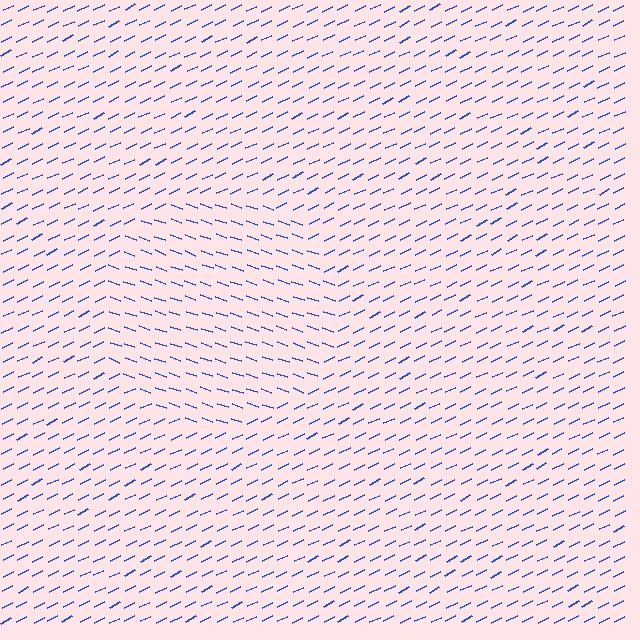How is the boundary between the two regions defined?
The boundary is defined purely by a change in line orientation (approximately 45 degrees difference). All lines are the same color and thickness.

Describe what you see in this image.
The image is filled with small blue line segments. A circle region in the image has lines oriented differently from the surrounding lines, creating a visible texture boundary.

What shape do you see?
I see a circle.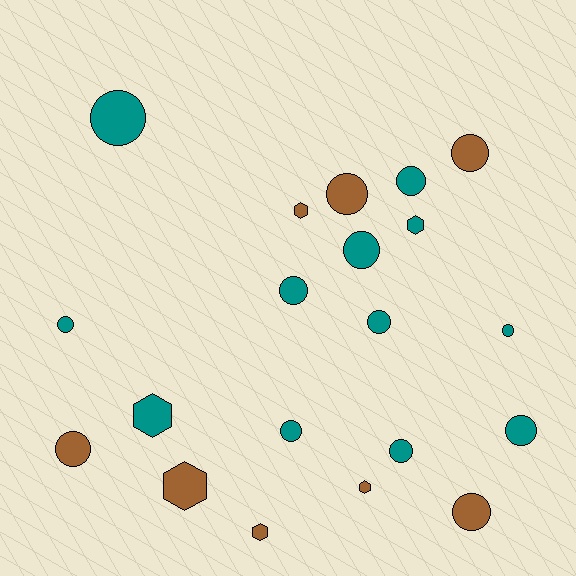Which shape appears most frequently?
Circle, with 14 objects.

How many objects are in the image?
There are 20 objects.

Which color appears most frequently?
Teal, with 12 objects.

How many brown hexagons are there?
There are 4 brown hexagons.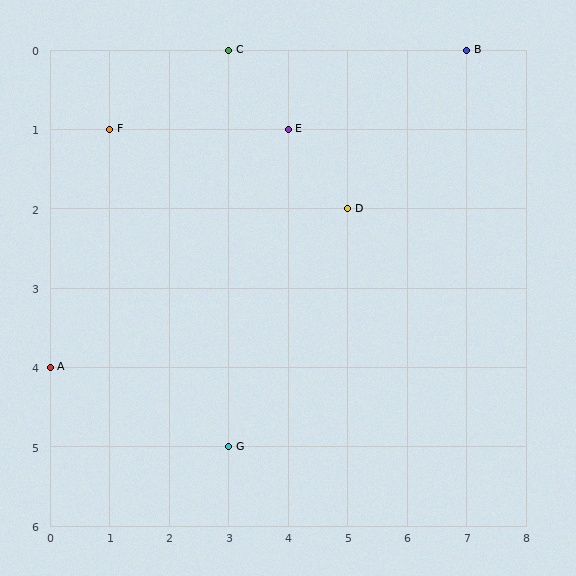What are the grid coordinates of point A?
Point A is at grid coordinates (0, 4).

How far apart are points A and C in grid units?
Points A and C are 3 columns and 4 rows apart (about 5.0 grid units diagonally).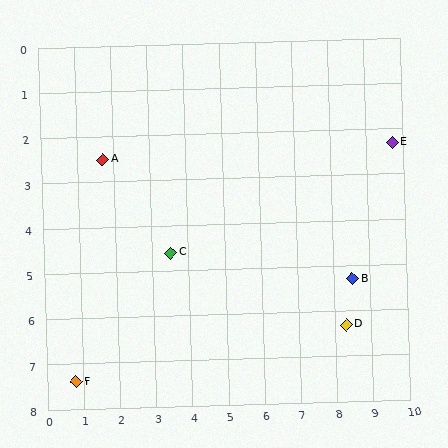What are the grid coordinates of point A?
Point A is at approximately (1.7, 2.5).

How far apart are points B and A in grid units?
Points B and A are about 7.4 grid units apart.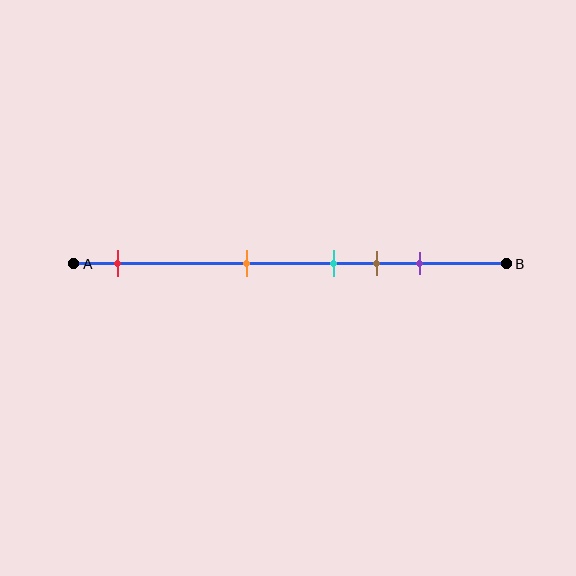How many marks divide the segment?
There are 5 marks dividing the segment.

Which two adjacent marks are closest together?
The cyan and brown marks are the closest adjacent pair.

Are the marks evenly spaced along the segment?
No, the marks are not evenly spaced.